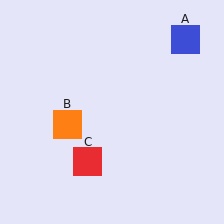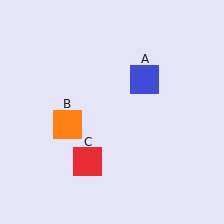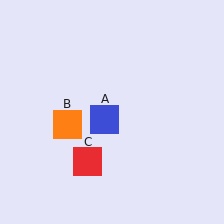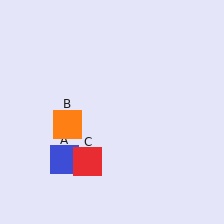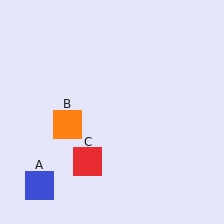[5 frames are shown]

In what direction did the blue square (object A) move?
The blue square (object A) moved down and to the left.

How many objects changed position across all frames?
1 object changed position: blue square (object A).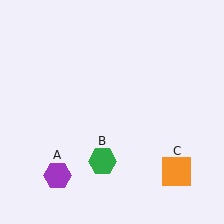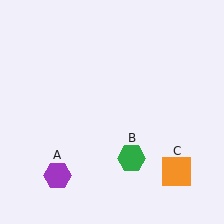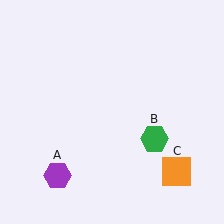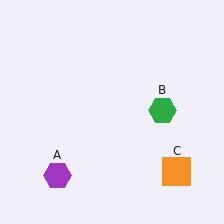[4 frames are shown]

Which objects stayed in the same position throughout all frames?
Purple hexagon (object A) and orange square (object C) remained stationary.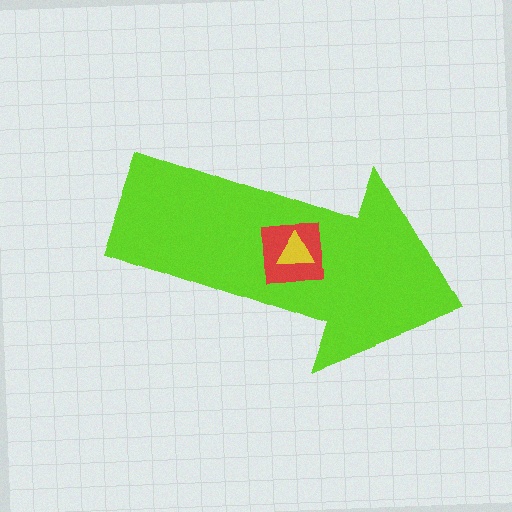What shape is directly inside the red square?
The yellow triangle.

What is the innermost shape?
The yellow triangle.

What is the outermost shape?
The lime arrow.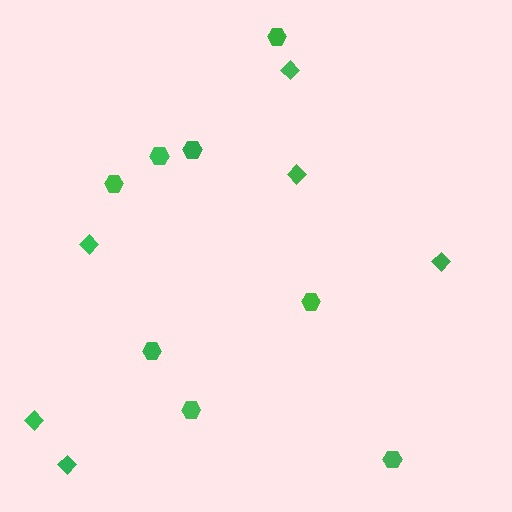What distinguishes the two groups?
There are 2 groups: one group of diamonds (6) and one group of hexagons (8).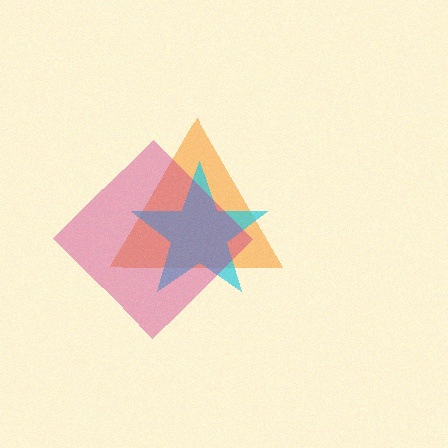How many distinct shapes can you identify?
There are 3 distinct shapes: an orange triangle, a cyan star, a magenta diamond.